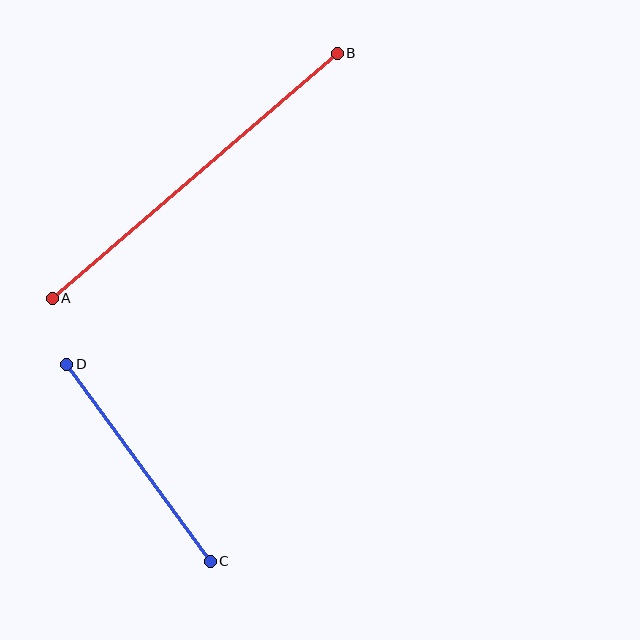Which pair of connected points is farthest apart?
Points A and B are farthest apart.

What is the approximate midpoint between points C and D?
The midpoint is at approximately (138, 463) pixels.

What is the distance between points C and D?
The distance is approximately 244 pixels.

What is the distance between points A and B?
The distance is approximately 376 pixels.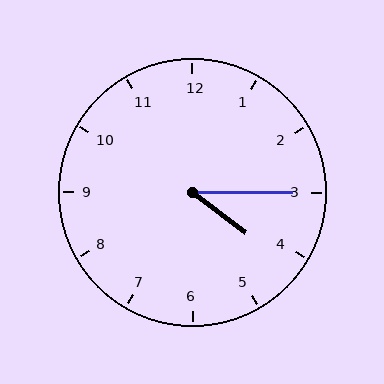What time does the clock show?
4:15.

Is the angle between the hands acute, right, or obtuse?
It is acute.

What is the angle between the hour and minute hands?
Approximately 38 degrees.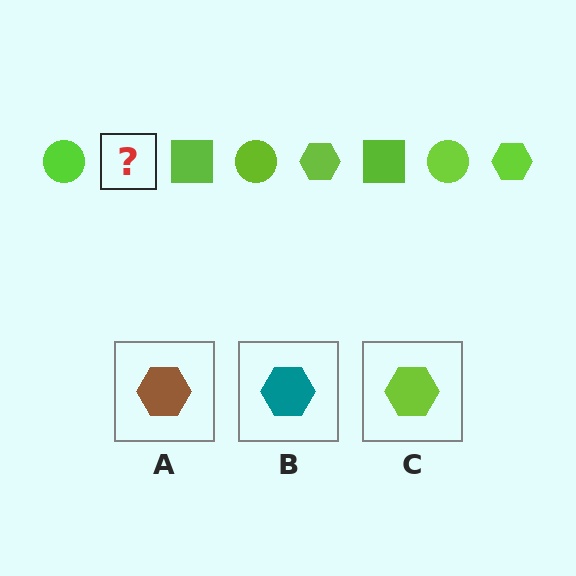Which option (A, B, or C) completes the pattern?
C.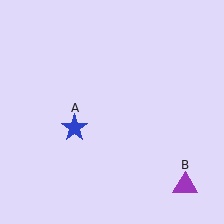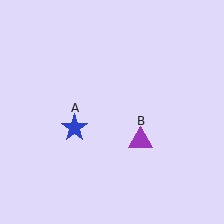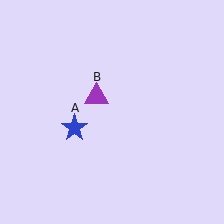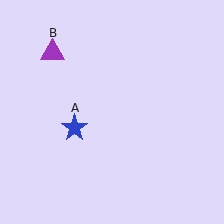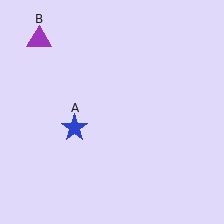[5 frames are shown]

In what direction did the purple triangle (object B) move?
The purple triangle (object B) moved up and to the left.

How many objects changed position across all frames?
1 object changed position: purple triangle (object B).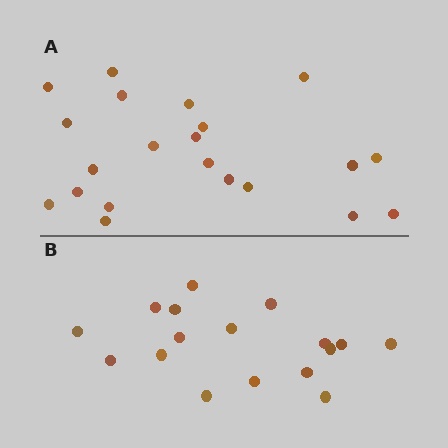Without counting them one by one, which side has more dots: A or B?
Region A (the top region) has more dots.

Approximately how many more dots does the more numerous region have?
Region A has about 4 more dots than region B.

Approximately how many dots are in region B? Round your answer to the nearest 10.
About 20 dots. (The exact count is 17, which rounds to 20.)